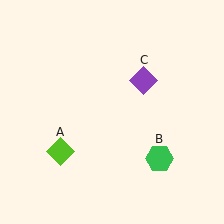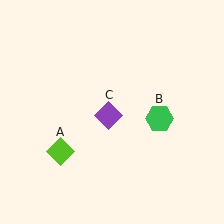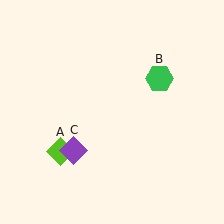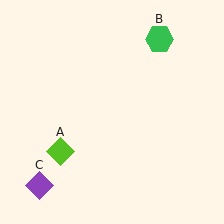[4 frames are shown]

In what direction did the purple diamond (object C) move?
The purple diamond (object C) moved down and to the left.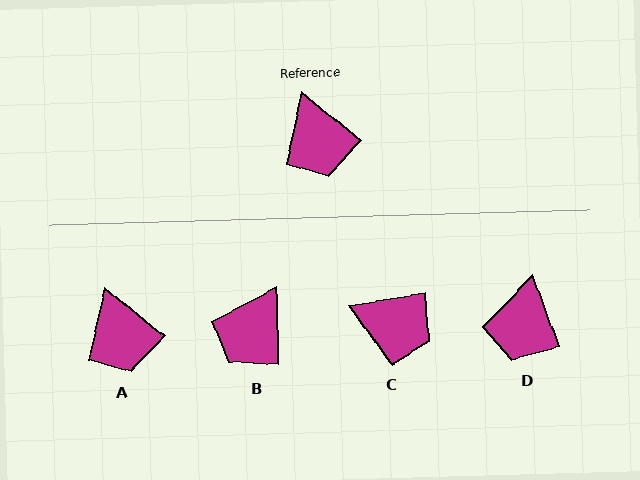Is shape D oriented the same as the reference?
No, it is off by about 31 degrees.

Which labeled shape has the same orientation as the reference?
A.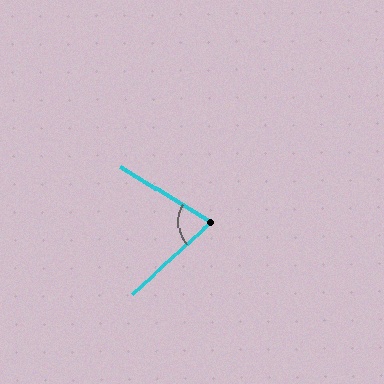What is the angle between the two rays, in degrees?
Approximately 74 degrees.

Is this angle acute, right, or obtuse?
It is acute.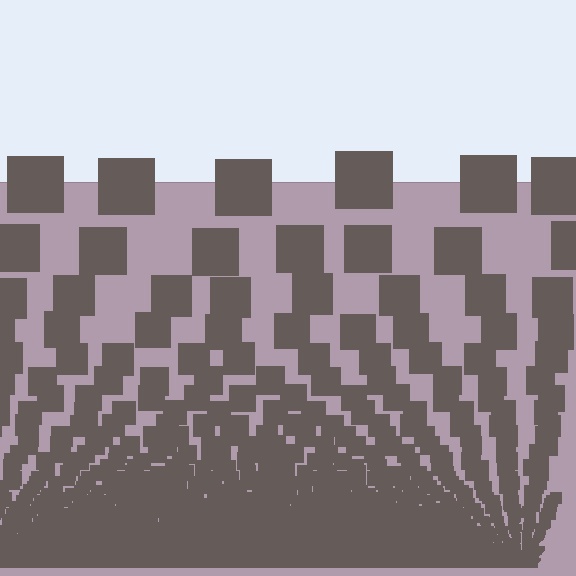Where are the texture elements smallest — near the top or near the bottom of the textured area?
Near the bottom.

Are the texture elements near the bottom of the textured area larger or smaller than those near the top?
Smaller. The gradient is inverted — elements near the bottom are smaller and denser.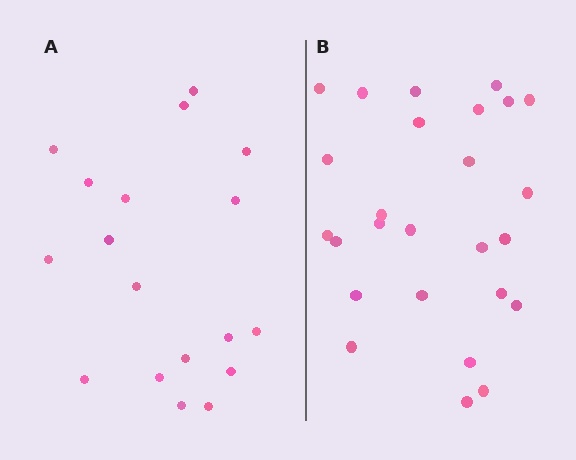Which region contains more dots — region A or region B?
Region B (the right region) has more dots.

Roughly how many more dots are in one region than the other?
Region B has roughly 8 or so more dots than region A.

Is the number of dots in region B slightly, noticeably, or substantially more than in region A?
Region B has noticeably more, but not dramatically so. The ratio is roughly 1.4 to 1.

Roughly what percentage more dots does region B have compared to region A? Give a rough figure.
About 45% more.